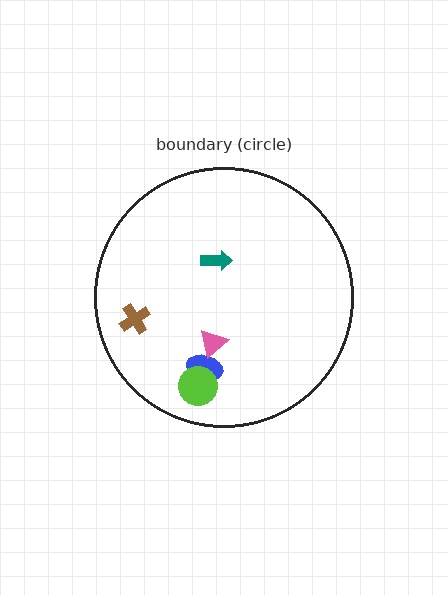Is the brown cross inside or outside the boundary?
Inside.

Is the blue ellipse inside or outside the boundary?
Inside.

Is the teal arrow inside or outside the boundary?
Inside.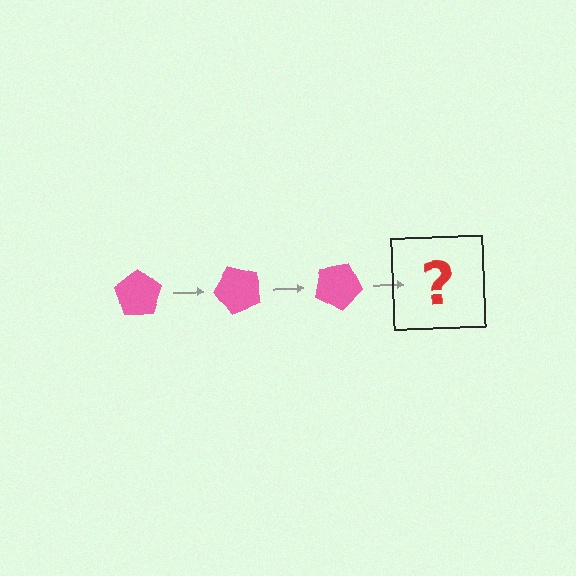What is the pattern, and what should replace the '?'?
The pattern is that the pentagon rotates 50 degrees each step. The '?' should be a pink pentagon rotated 150 degrees.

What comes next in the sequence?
The next element should be a pink pentagon rotated 150 degrees.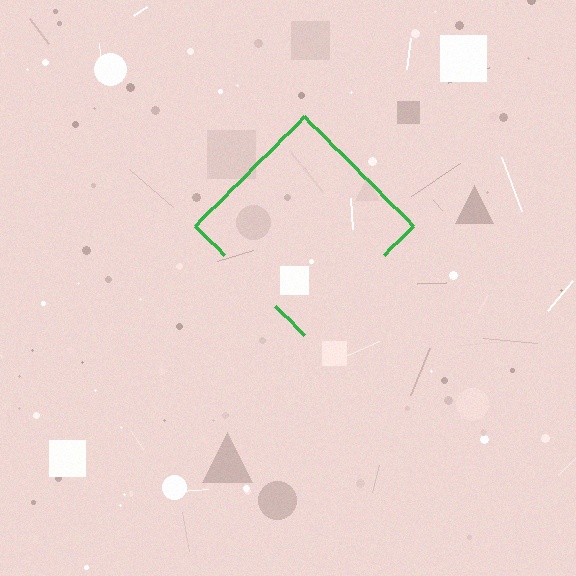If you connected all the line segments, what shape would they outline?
They would outline a diamond.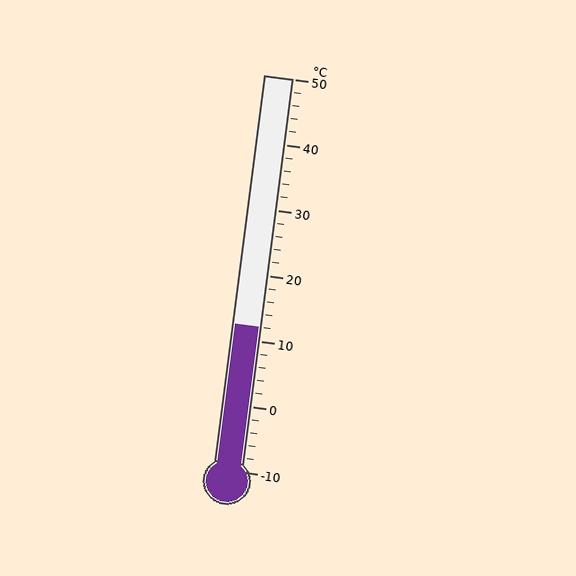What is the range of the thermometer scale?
The thermometer scale ranges from -10°C to 50°C.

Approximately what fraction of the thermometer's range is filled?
The thermometer is filled to approximately 35% of its range.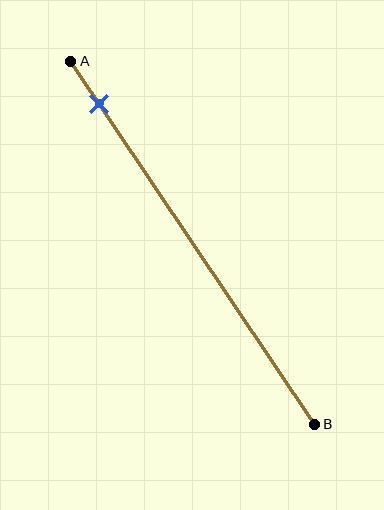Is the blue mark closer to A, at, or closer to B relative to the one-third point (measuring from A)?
The blue mark is closer to point A than the one-third point of segment AB.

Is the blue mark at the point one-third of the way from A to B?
No, the mark is at about 10% from A, not at the 33% one-third point.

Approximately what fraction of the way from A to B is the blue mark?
The blue mark is approximately 10% of the way from A to B.